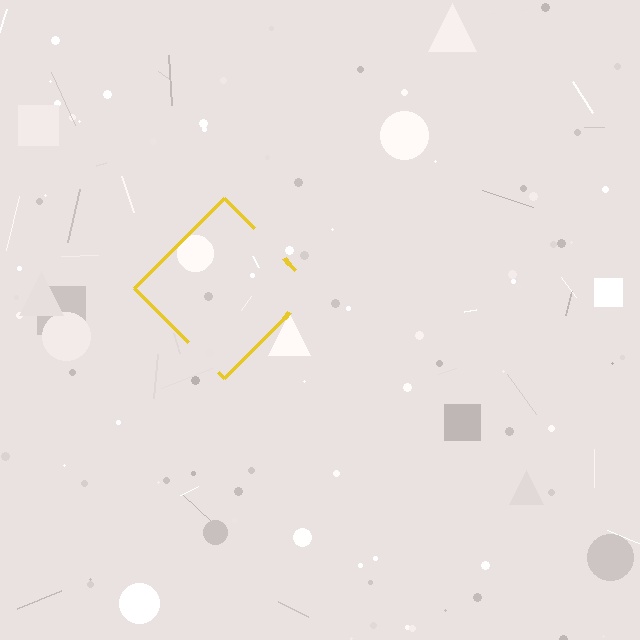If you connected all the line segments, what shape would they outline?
They would outline a diamond.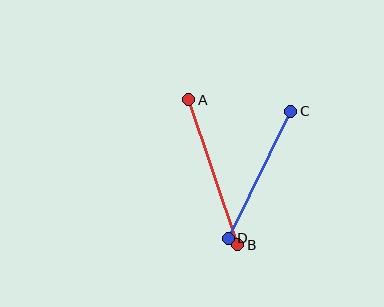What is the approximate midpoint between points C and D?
The midpoint is at approximately (259, 175) pixels.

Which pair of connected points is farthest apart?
Points A and B are farthest apart.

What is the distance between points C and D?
The distance is approximately 142 pixels.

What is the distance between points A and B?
The distance is approximately 153 pixels.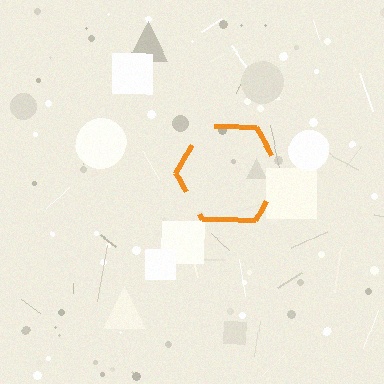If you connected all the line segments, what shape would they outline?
They would outline a hexagon.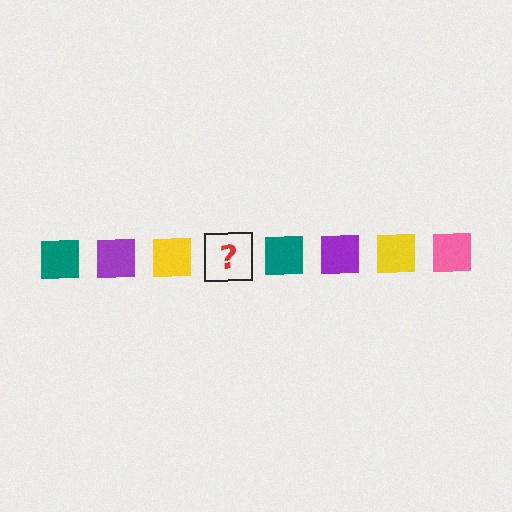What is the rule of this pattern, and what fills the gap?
The rule is that the pattern cycles through teal, purple, yellow, pink squares. The gap should be filled with a pink square.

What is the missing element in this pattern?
The missing element is a pink square.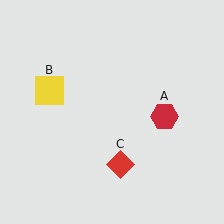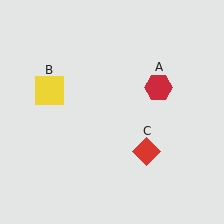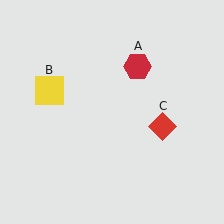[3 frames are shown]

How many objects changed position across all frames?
2 objects changed position: red hexagon (object A), red diamond (object C).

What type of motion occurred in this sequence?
The red hexagon (object A), red diamond (object C) rotated counterclockwise around the center of the scene.